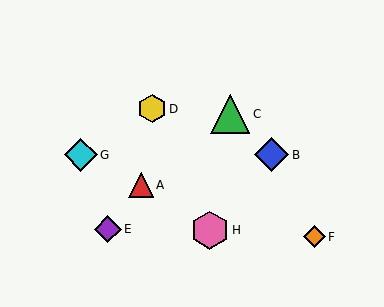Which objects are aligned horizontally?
Objects B, G are aligned horizontally.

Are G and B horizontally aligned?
Yes, both are at y≈155.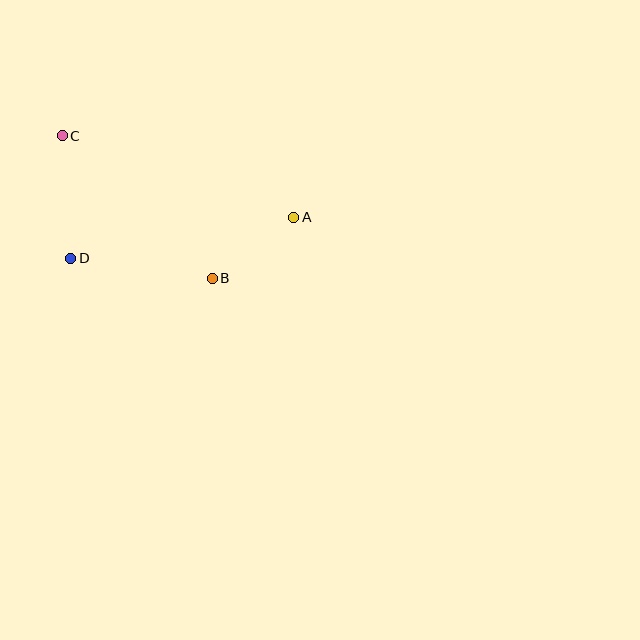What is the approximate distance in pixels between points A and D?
The distance between A and D is approximately 227 pixels.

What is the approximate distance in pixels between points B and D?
The distance between B and D is approximately 143 pixels.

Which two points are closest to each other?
Points A and B are closest to each other.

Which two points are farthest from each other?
Points A and C are farthest from each other.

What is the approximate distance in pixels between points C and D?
The distance between C and D is approximately 123 pixels.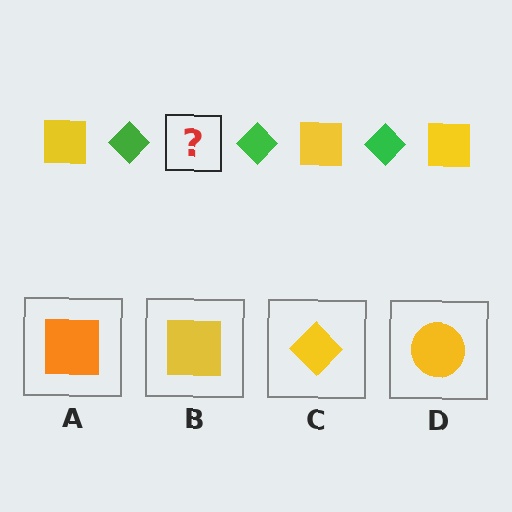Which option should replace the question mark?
Option B.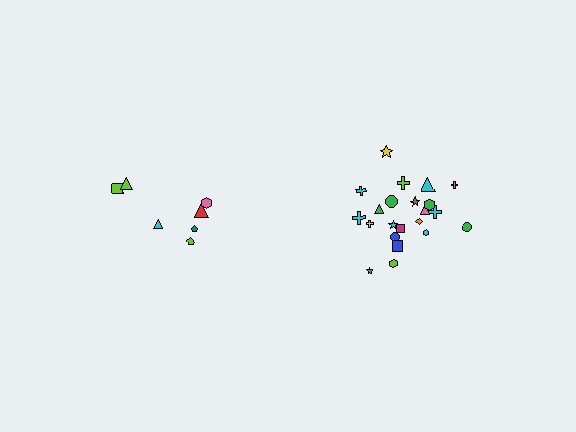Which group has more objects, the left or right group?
The right group.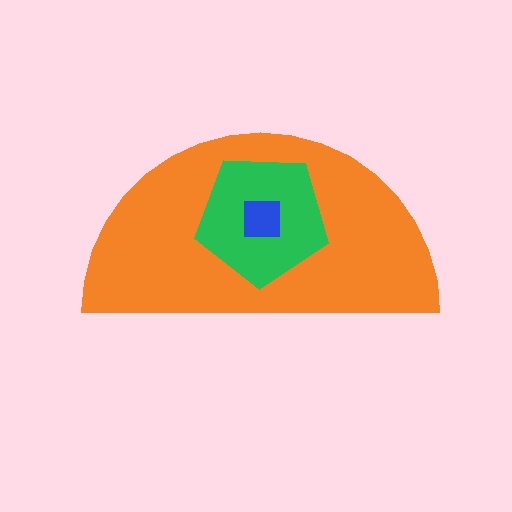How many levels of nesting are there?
3.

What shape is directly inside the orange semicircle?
The green pentagon.